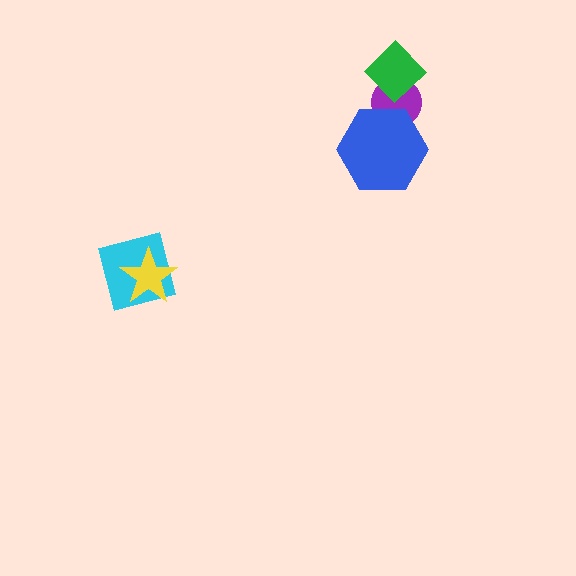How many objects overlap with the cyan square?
1 object overlaps with the cyan square.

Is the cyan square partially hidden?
Yes, it is partially covered by another shape.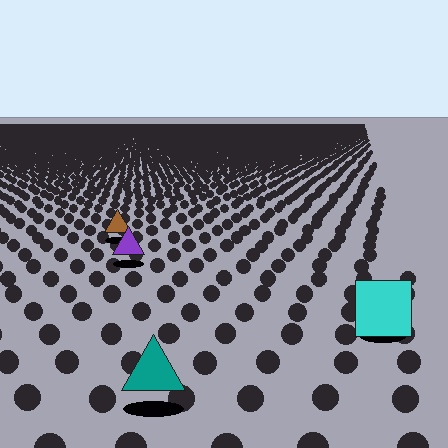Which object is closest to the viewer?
The teal triangle is closest. The texture marks near it are larger and more spread out.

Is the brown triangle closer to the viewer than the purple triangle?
No. The purple triangle is closer — you can tell from the texture gradient: the ground texture is coarser near it.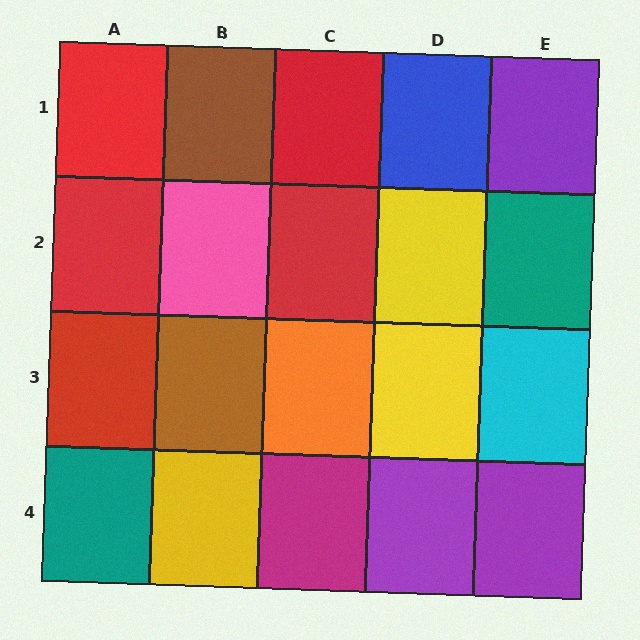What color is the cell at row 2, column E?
Teal.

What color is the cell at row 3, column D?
Yellow.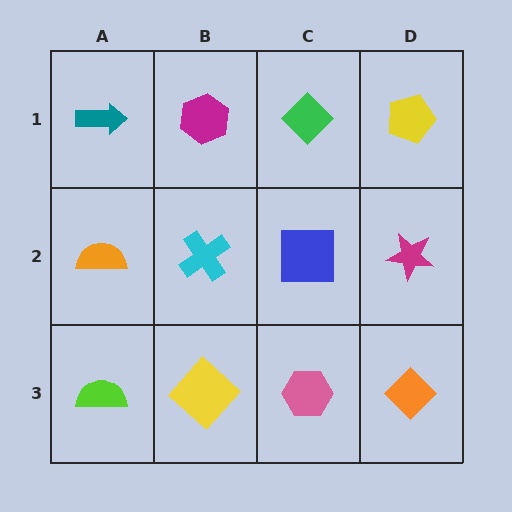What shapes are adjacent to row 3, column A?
An orange semicircle (row 2, column A), a yellow diamond (row 3, column B).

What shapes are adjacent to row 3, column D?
A magenta star (row 2, column D), a pink hexagon (row 3, column C).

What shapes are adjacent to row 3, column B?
A cyan cross (row 2, column B), a lime semicircle (row 3, column A), a pink hexagon (row 3, column C).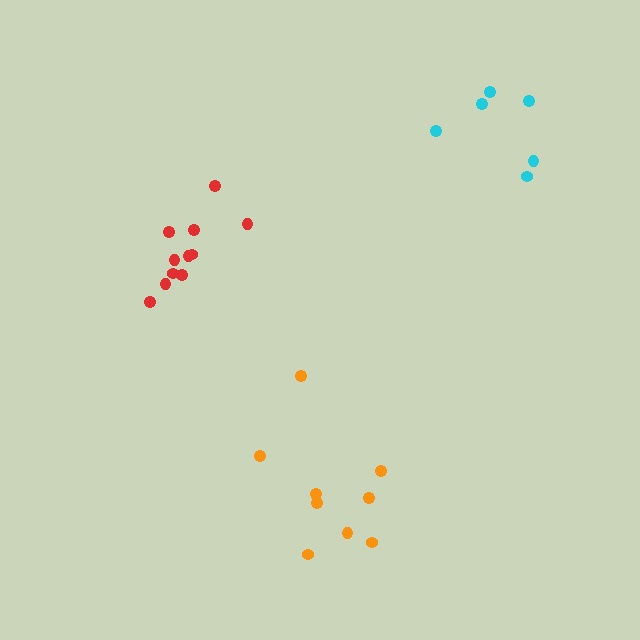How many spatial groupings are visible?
There are 3 spatial groupings.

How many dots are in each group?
Group 1: 6 dots, Group 2: 11 dots, Group 3: 9 dots (26 total).